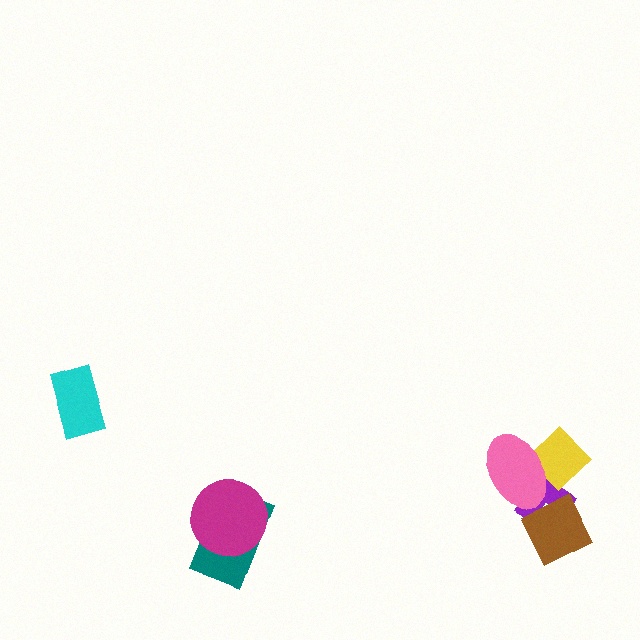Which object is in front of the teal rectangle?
The magenta circle is in front of the teal rectangle.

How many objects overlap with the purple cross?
3 objects overlap with the purple cross.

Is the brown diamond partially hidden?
No, no other shape covers it.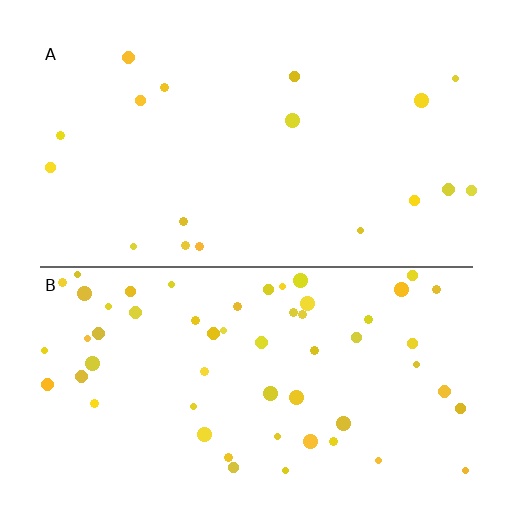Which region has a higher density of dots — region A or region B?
B (the bottom).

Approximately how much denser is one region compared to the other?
Approximately 3.2× — region B over region A.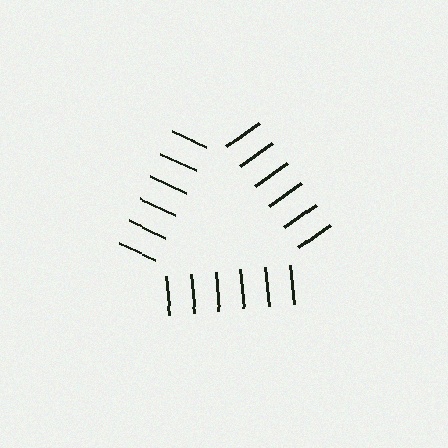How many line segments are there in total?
18 — 6 along each of the 3 edges.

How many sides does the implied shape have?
3 sides — the line-ends trace a triangle.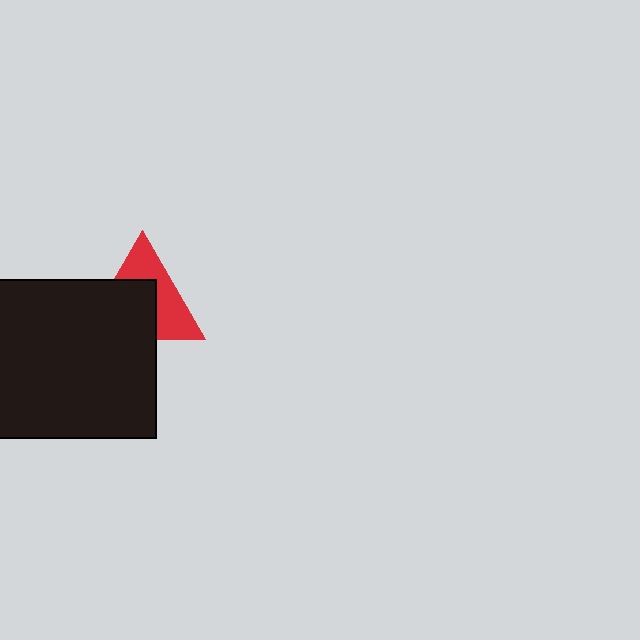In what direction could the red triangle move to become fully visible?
The red triangle could move up. That would shift it out from behind the black rectangle entirely.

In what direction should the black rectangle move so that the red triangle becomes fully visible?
The black rectangle should move down. That is the shortest direction to clear the overlap and leave the red triangle fully visible.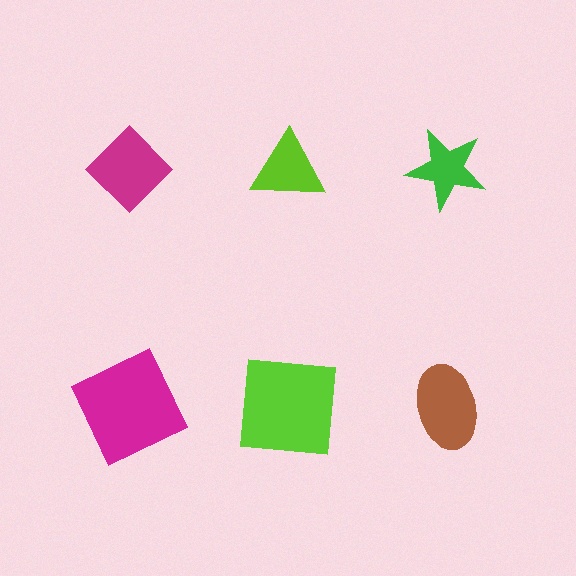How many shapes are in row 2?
3 shapes.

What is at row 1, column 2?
A lime triangle.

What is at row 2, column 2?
A lime square.